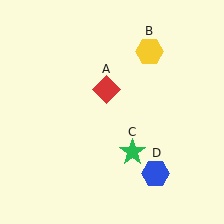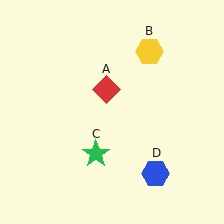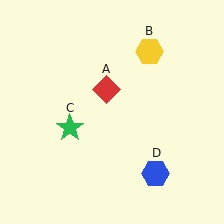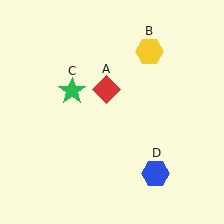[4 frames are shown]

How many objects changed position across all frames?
1 object changed position: green star (object C).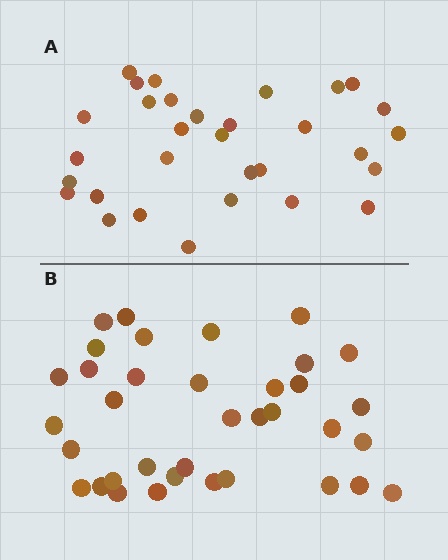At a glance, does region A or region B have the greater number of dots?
Region B (the bottom region) has more dots.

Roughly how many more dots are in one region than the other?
Region B has about 5 more dots than region A.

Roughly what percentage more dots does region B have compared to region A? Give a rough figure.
About 15% more.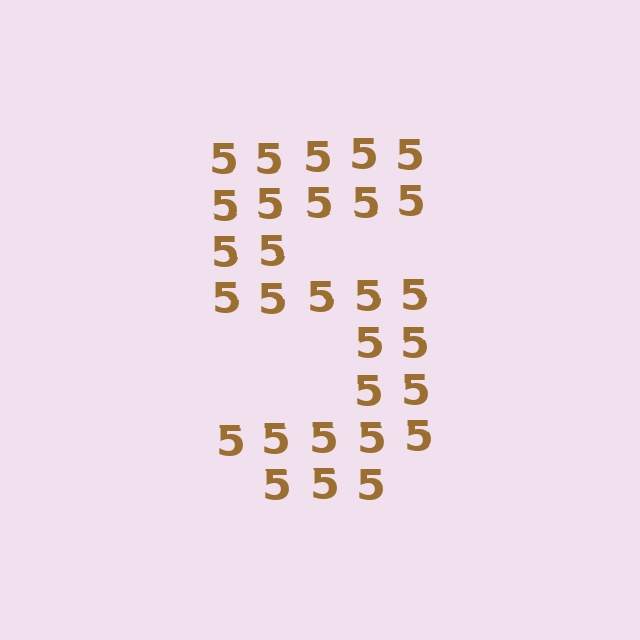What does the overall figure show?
The overall figure shows the digit 5.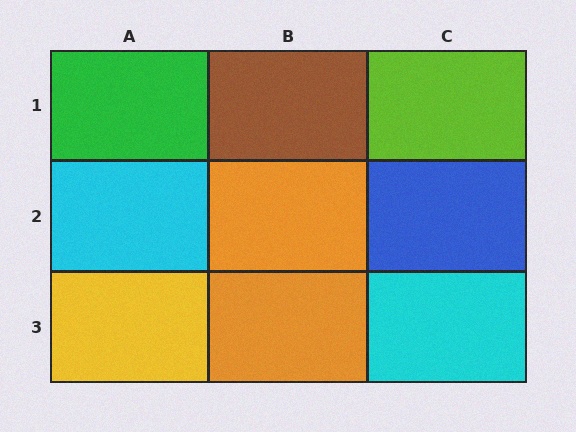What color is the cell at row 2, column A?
Cyan.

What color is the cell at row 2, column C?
Blue.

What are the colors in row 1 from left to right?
Green, brown, lime.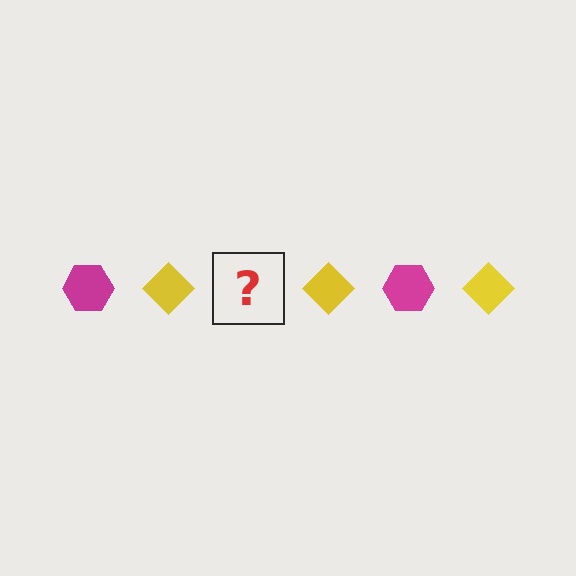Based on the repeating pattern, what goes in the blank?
The blank should be a magenta hexagon.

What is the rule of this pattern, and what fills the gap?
The rule is that the pattern alternates between magenta hexagon and yellow diamond. The gap should be filled with a magenta hexagon.